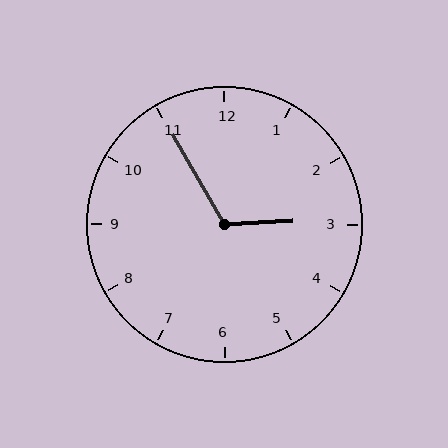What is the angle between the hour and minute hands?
Approximately 118 degrees.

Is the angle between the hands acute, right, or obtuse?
It is obtuse.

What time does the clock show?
2:55.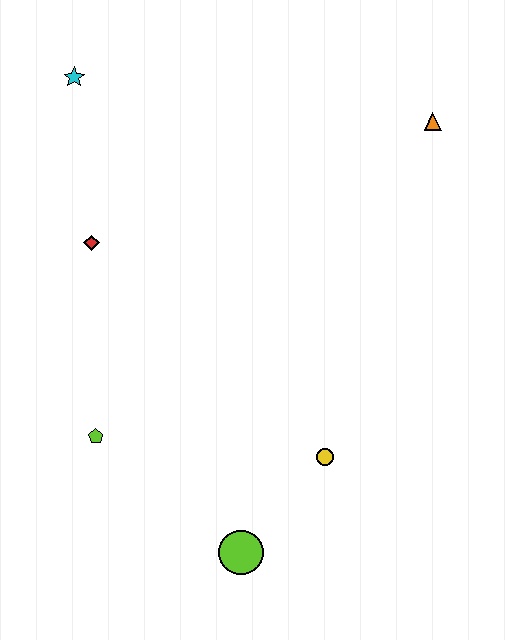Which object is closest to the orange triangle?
The yellow circle is closest to the orange triangle.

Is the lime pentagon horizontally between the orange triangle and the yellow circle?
No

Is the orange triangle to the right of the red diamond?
Yes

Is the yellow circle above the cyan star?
No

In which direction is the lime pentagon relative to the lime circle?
The lime pentagon is to the left of the lime circle.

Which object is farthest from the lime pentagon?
The orange triangle is farthest from the lime pentagon.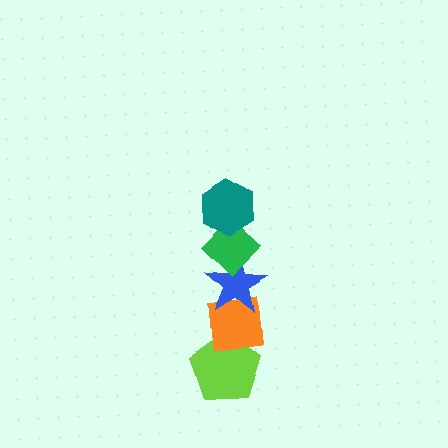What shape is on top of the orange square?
The blue star is on top of the orange square.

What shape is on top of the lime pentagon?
The orange square is on top of the lime pentagon.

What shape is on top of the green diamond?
The teal hexagon is on top of the green diamond.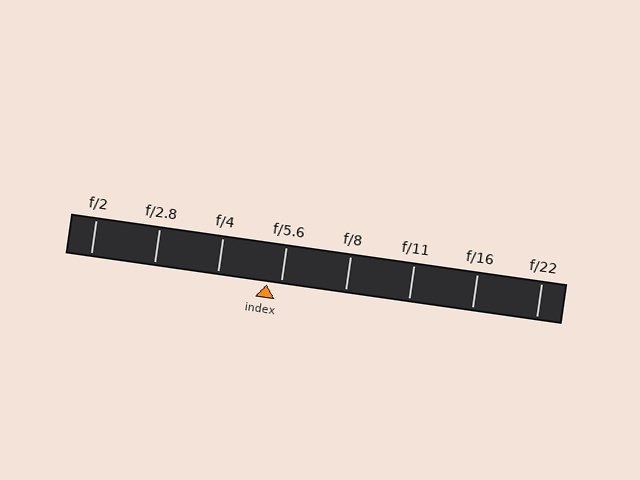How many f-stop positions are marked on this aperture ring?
There are 8 f-stop positions marked.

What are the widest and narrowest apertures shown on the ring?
The widest aperture shown is f/2 and the narrowest is f/22.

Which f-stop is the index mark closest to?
The index mark is closest to f/5.6.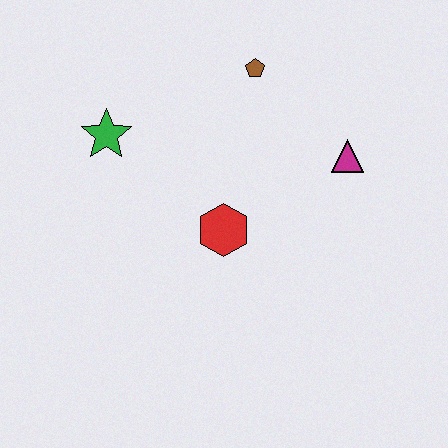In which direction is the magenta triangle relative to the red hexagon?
The magenta triangle is to the right of the red hexagon.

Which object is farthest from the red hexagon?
The brown pentagon is farthest from the red hexagon.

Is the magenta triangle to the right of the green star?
Yes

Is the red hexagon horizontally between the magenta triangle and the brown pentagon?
No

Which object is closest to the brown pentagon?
The magenta triangle is closest to the brown pentagon.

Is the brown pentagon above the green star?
Yes